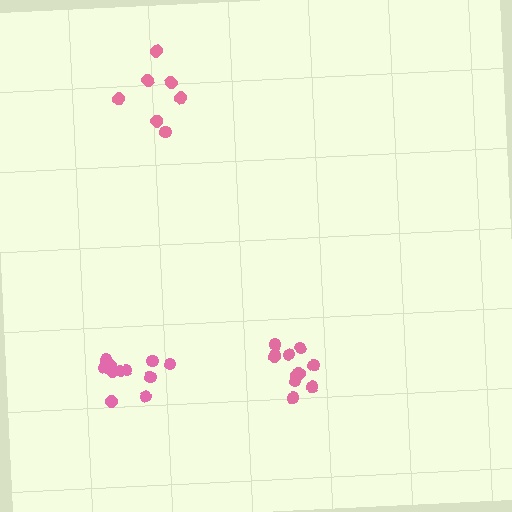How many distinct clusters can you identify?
There are 3 distinct clusters.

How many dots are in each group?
Group 1: 11 dots, Group 2: 7 dots, Group 3: 11 dots (29 total).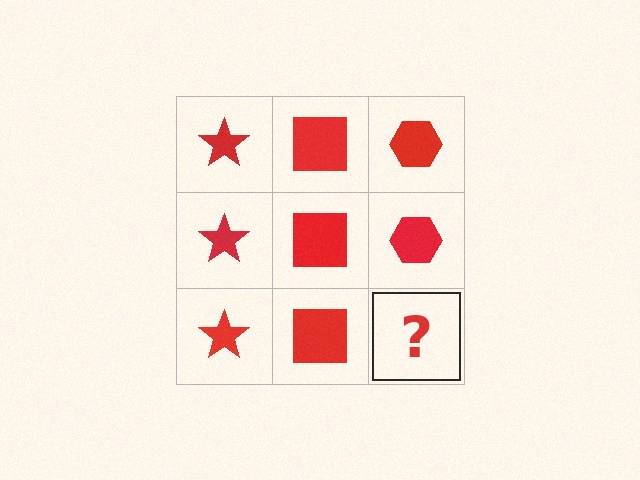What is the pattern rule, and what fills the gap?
The rule is that each column has a consistent shape. The gap should be filled with a red hexagon.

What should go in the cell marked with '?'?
The missing cell should contain a red hexagon.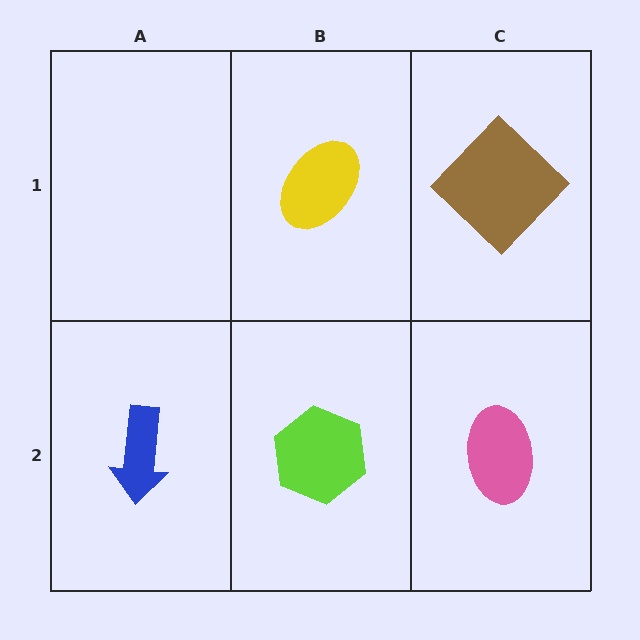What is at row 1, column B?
A yellow ellipse.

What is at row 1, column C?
A brown diamond.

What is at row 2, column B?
A lime hexagon.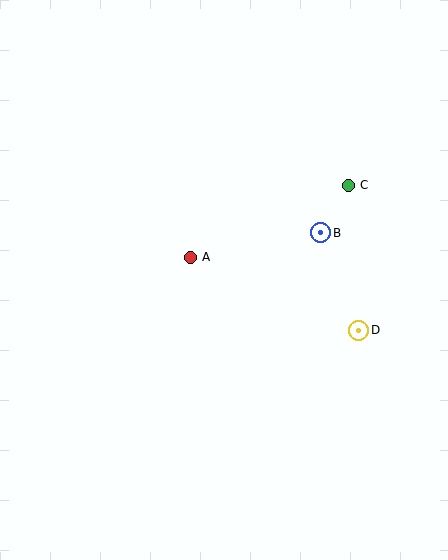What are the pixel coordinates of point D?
Point D is at (358, 330).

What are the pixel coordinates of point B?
Point B is at (321, 233).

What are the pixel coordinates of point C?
Point C is at (348, 185).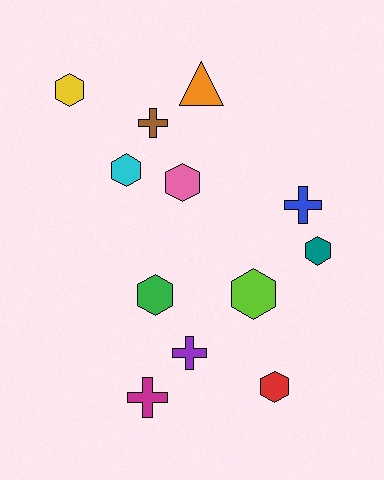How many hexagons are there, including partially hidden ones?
There are 7 hexagons.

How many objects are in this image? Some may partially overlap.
There are 12 objects.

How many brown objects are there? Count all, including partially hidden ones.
There is 1 brown object.